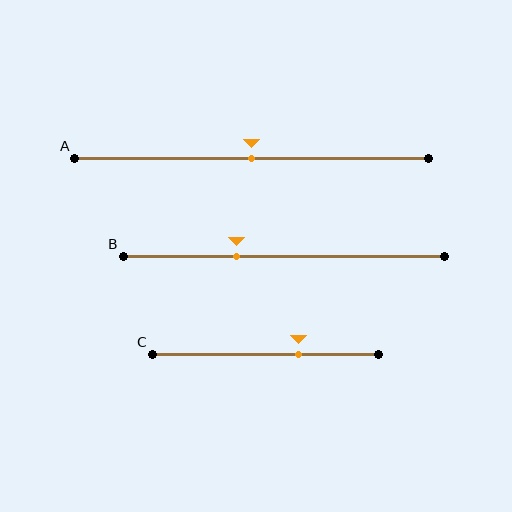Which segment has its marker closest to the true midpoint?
Segment A has its marker closest to the true midpoint.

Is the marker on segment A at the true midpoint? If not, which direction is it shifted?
Yes, the marker on segment A is at the true midpoint.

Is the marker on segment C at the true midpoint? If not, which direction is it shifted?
No, the marker on segment C is shifted to the right by about 15% of the segment length.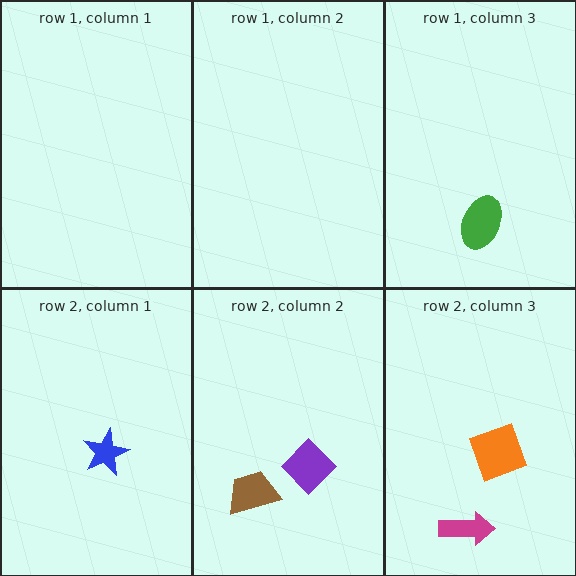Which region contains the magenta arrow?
The row 2, column 3 region.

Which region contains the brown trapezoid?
The row 2, column 2 region.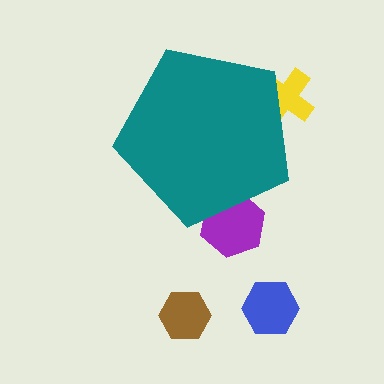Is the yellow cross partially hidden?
Yes, the yellow cross is partially hidden behind the teal pentagon.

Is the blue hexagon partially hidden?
No, the blue hexagon is fully visible.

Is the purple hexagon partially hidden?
Yes, the purple hexagon is partially hidden behind the teal pentagon.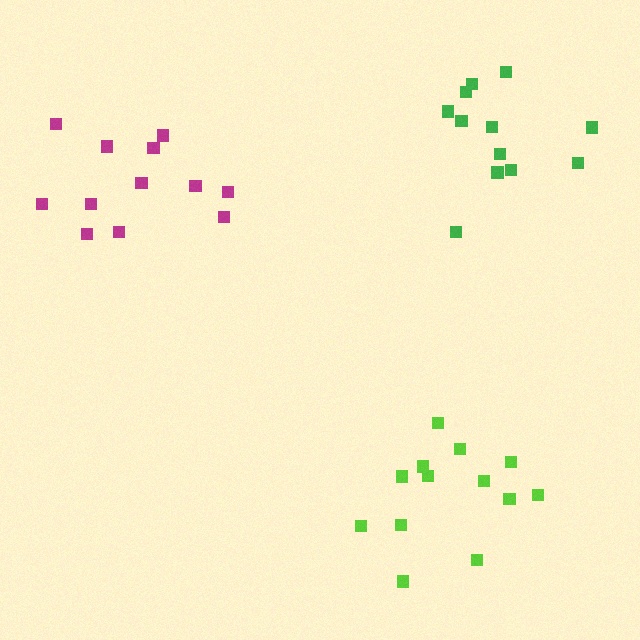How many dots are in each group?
Group 1: 13 dots, Group 2: 12 dots, Group 3: 12 dots (37 total).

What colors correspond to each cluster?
The clusters are colored: lime, magenta, green.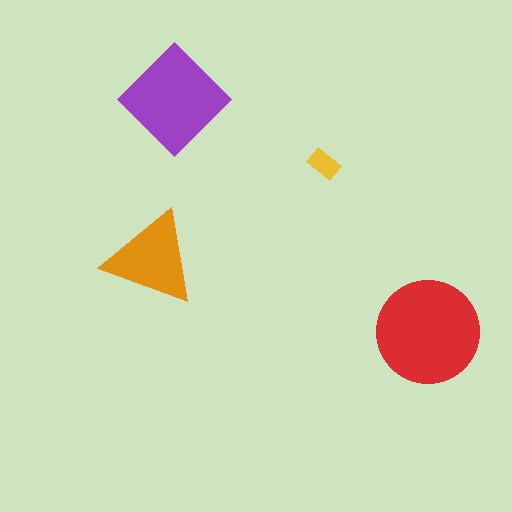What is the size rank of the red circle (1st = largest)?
1st.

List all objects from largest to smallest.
The red circle, the purple diamond, the orange triangle, the yellow rectangle.